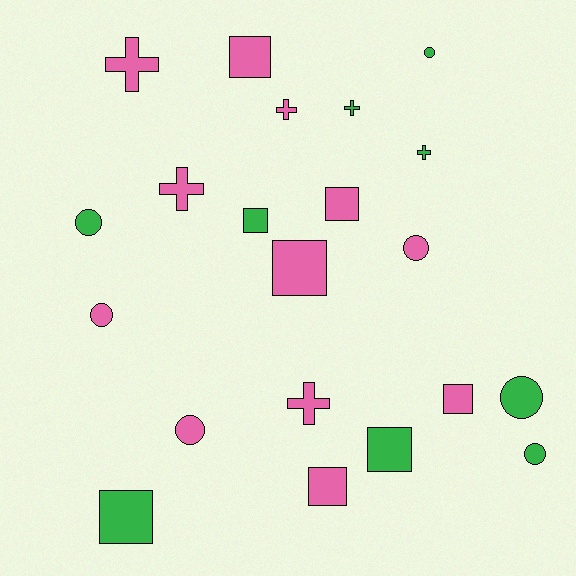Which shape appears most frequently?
Square, with 8 objects.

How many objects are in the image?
There are 21 objects.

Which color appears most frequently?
Pink, with 12 objects.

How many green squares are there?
There are 3 green squares.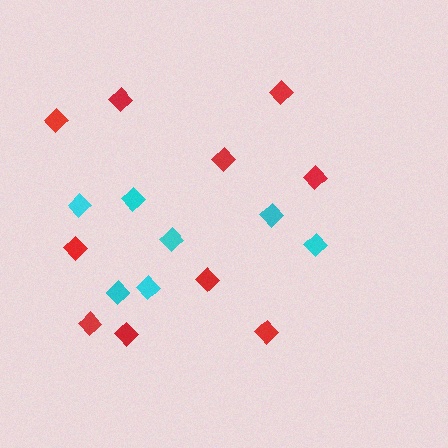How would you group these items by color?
There are 2 groups: one group of cyan diamonds (7) and one group of red diamonds (10).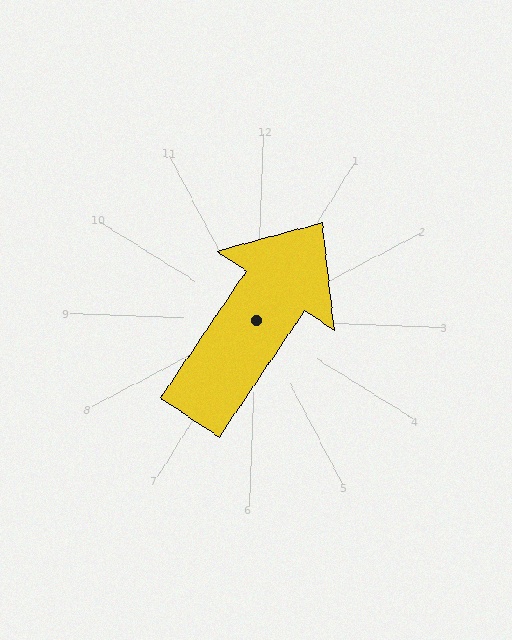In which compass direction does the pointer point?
Northeast.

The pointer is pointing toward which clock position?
Roughly 1 o'clock.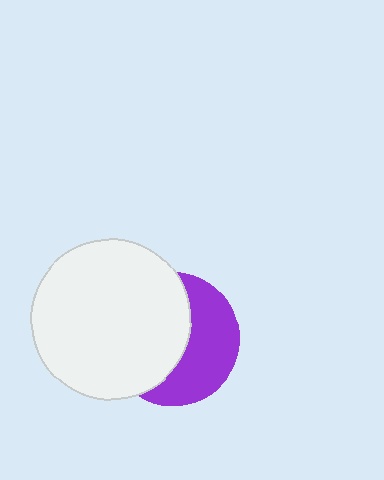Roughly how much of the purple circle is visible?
About half of it is visible (roughly 45%).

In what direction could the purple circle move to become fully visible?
The purple circle could move right. That would shift it out from behind the white circle entirely.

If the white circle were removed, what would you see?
You would see the complete purple circle.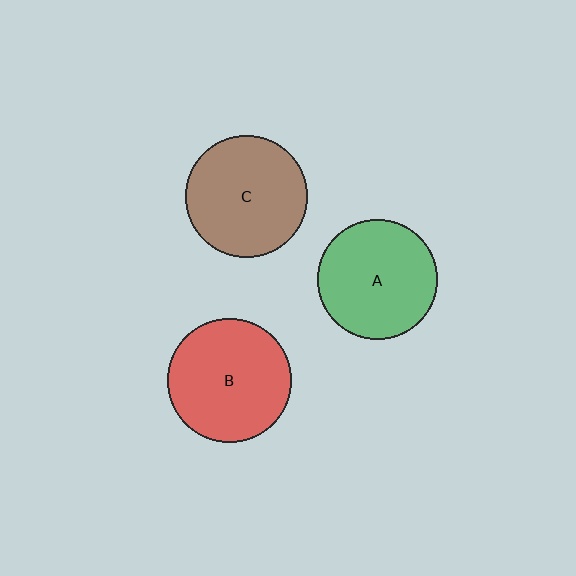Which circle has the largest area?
Circle B (red).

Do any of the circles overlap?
No, none of the circles overlap.